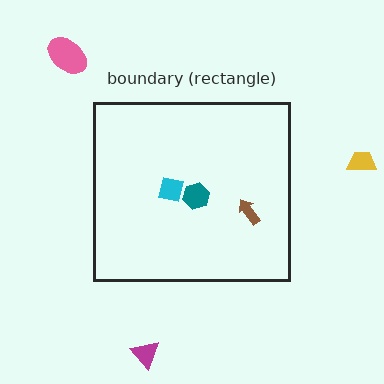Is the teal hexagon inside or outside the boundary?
Inside.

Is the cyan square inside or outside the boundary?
Inside.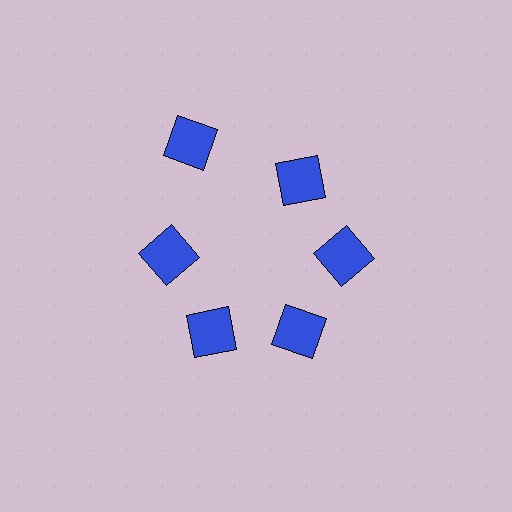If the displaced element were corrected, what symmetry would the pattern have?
It would have 6-fold rotational symmetry — the pattern would map onto itself every 60 degrees.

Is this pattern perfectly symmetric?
No. The 6 blue squares are arranged in a ring, but one element near the 11 o'clock position is pushed outward from the center, breaking the 6-fold rotational symmetry.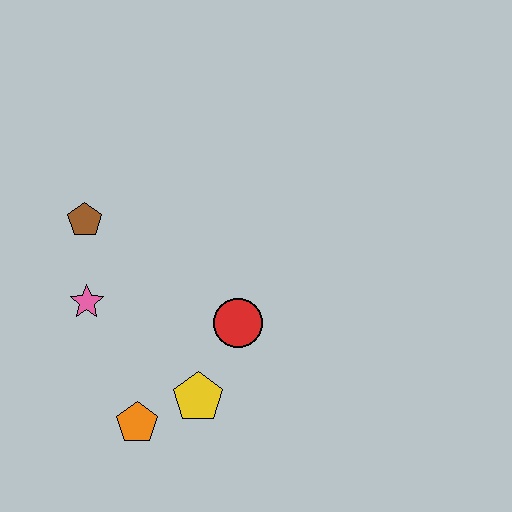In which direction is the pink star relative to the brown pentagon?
The pink star is below the brown pentagon.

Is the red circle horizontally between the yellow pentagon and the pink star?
No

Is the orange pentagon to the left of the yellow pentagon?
Yes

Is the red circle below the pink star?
Yes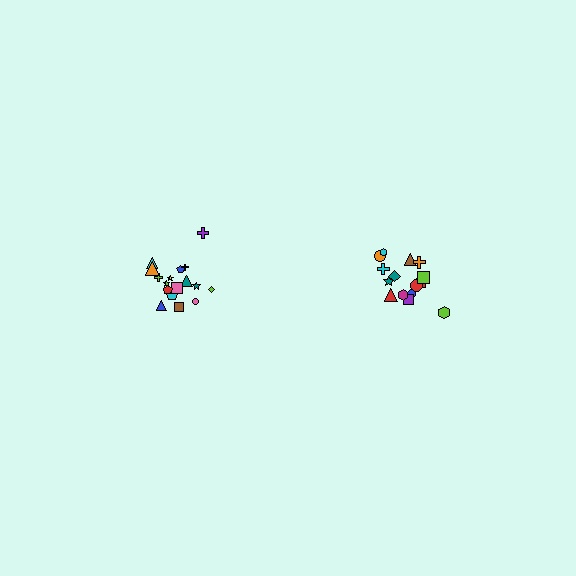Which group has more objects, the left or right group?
The left group.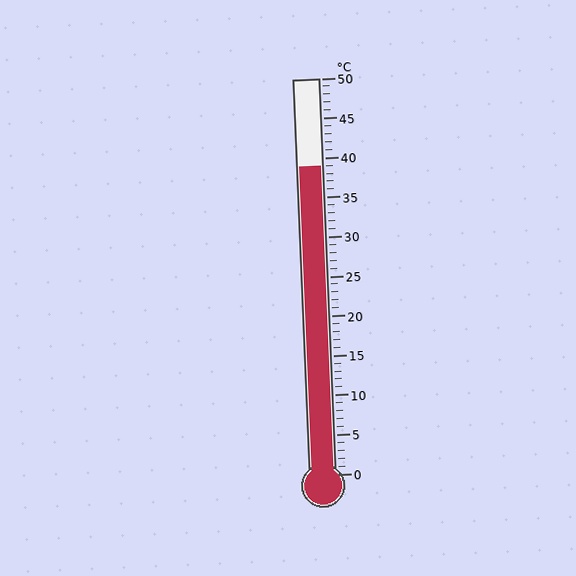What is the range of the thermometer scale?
The thermometer scale ranges from 0°C to 50°C.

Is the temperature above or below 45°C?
The temperature is below 45°C.